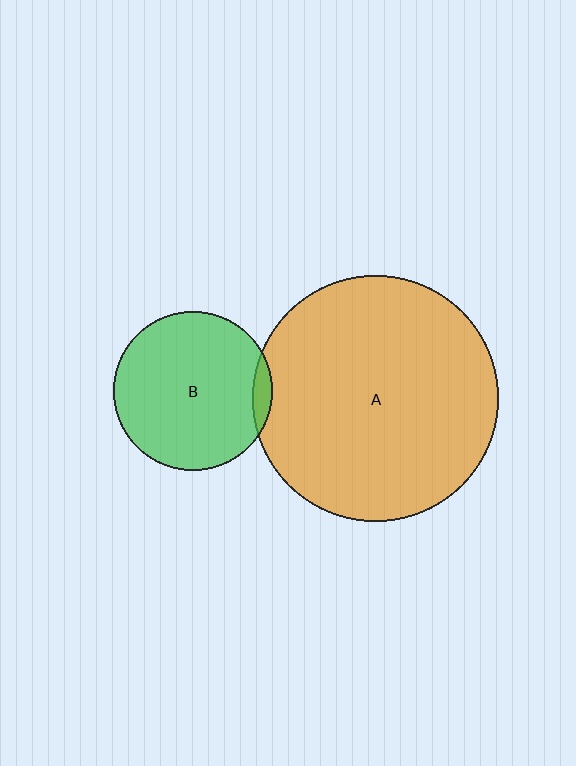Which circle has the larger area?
Circle A (orange).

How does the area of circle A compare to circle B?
Approximately 2.4 times.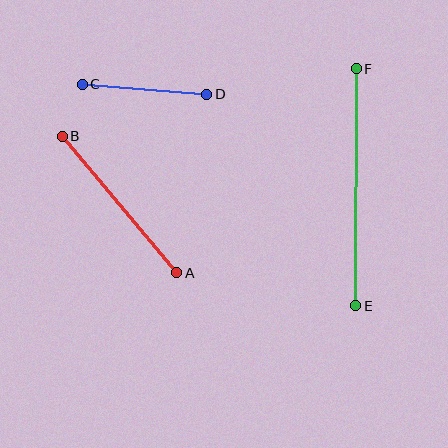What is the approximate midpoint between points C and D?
The midpoint is at approximately (144, 89) pixels.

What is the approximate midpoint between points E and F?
The midpoint is at approximately (356, 187) pixels.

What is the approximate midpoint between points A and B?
The midpoint is at approximately (120, 204) pixels.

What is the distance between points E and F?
The distance is approximately 237 pixels.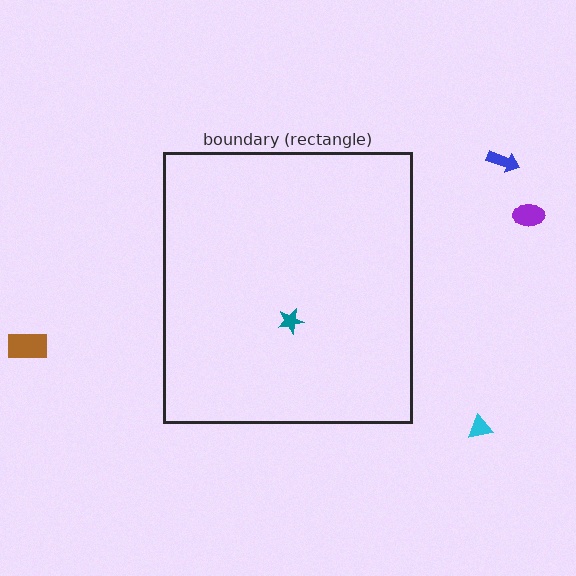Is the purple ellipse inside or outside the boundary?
Outside.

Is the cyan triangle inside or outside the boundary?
Outside.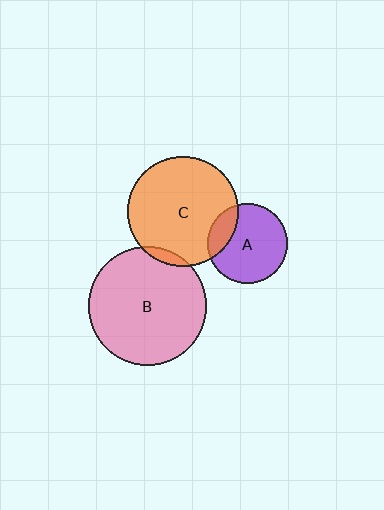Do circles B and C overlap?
Yes.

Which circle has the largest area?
Circle B (pink).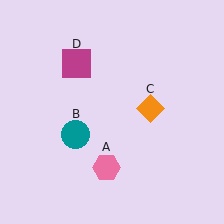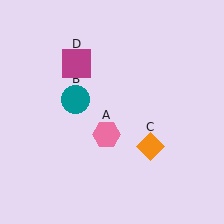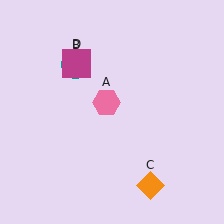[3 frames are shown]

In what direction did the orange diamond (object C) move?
The orange diamond (object C) moved down.